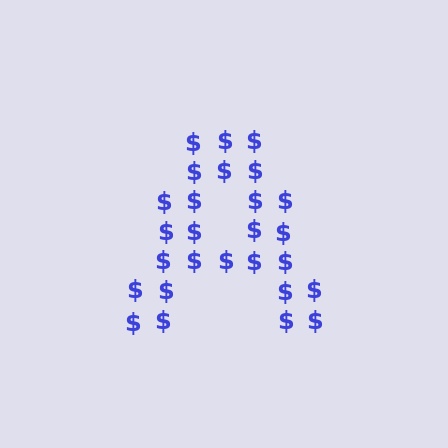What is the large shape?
The large shape is the letter A.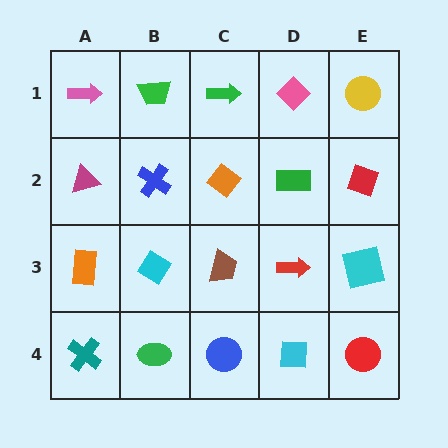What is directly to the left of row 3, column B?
An orange rectangle.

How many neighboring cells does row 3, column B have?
4.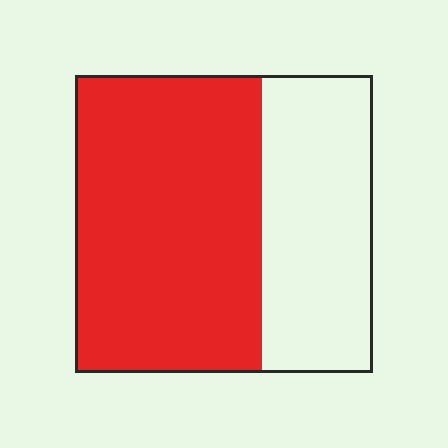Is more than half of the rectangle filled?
Yes.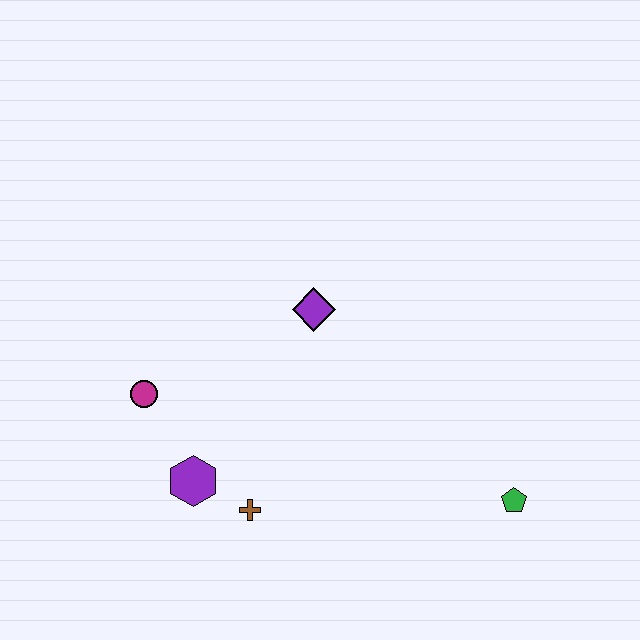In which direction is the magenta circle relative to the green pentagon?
The magenta circle is to the left of the green pentagon.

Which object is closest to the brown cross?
The purple hexagon is closest to the brown cross.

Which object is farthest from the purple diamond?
The green pentagon is farthest from the purple diamond.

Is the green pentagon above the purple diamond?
No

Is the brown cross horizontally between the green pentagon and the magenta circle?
Yes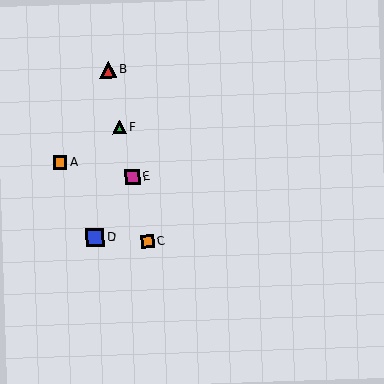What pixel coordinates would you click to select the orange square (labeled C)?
Click at (148, 242) to select the orange square C.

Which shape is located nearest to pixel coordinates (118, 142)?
The green triangle (labeled F) at (119, 127) is nearest to that location.